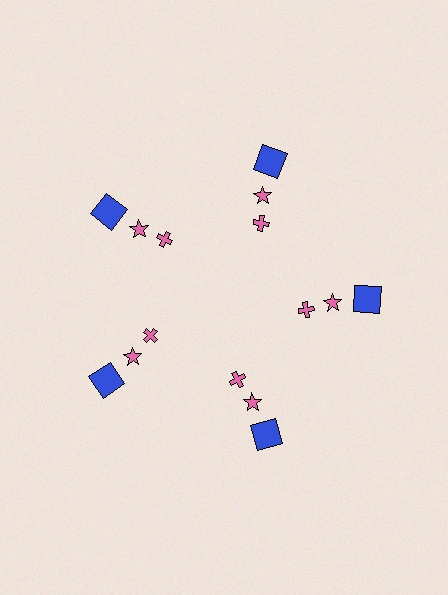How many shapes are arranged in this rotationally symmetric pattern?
There are 15 shapes, arranged in 5 groups of 3.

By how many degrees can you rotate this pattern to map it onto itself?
The pattern maps onto itself every 72 degrees of rotation.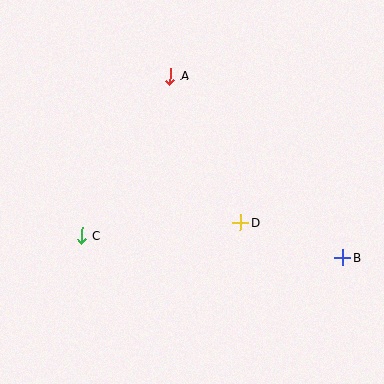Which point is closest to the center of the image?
Point D at (240, 222) is closest to the center.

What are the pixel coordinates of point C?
Point C is at (82, 235).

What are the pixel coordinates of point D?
Point D is at (240, 222).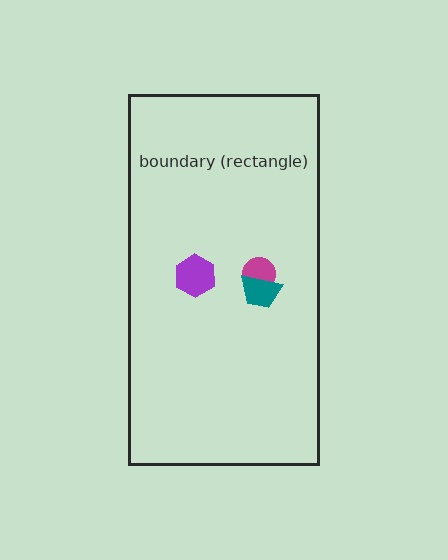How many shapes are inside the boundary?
3 inside, 0 outside.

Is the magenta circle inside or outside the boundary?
Inside.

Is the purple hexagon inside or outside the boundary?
Inside.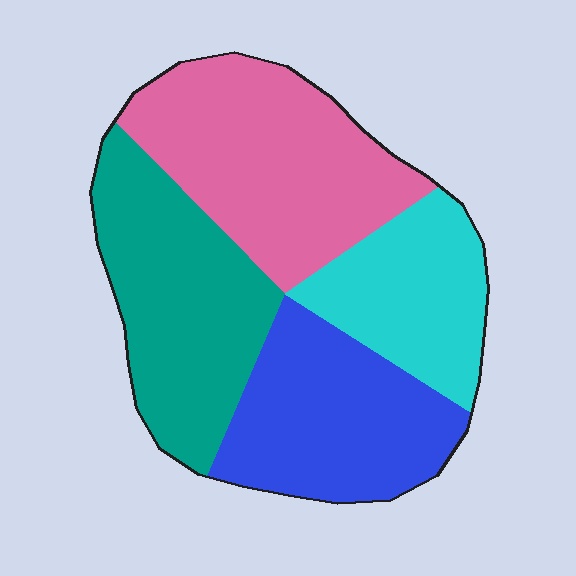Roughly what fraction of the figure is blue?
Blue covers 24% of the figure.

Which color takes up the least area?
Cyan, at roughly 20%.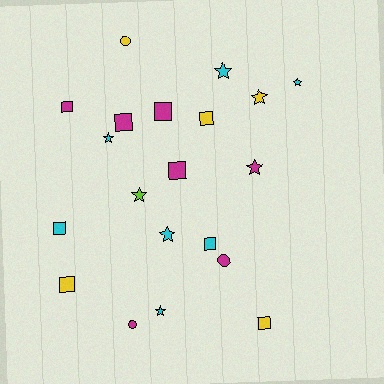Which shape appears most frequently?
Square, with 9 objects.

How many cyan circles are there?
There are no cyan circles.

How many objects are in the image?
There are 20 objects.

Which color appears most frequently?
Cyan, with 7 objects.